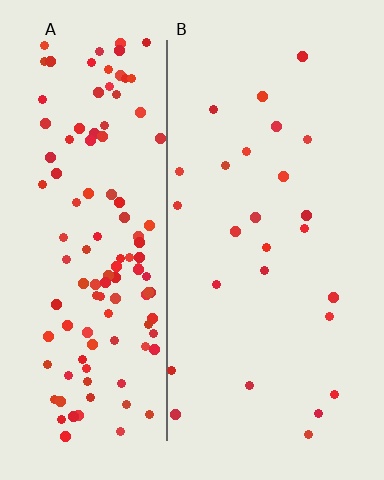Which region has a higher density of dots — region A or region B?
A (the left).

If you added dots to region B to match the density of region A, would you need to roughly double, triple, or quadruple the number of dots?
Approximately quadruple.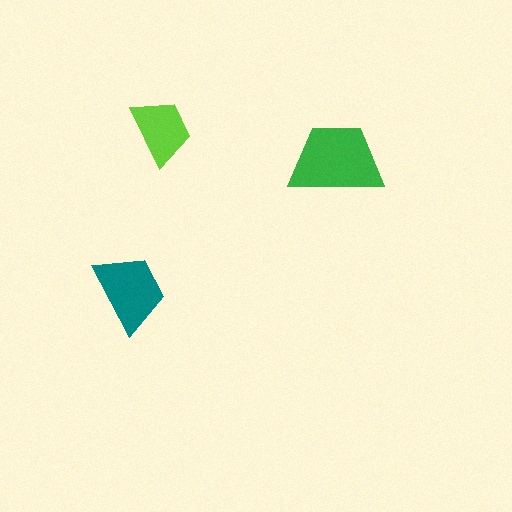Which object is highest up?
The lime trapezoid is topmost.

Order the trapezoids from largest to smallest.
the green one, the teal one, the lime one.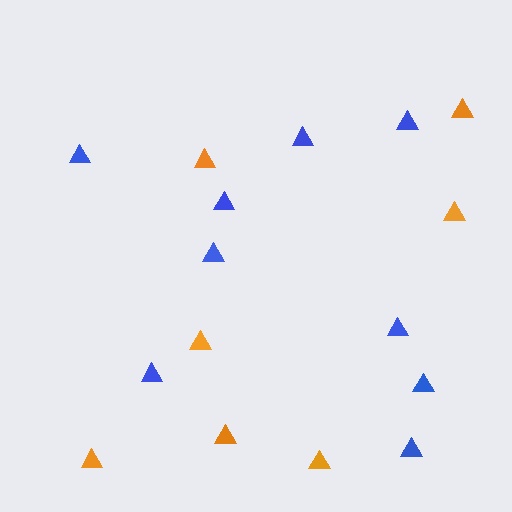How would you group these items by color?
There are 2 groups: one group of blue triangles (9) and one group of orange triangles (7).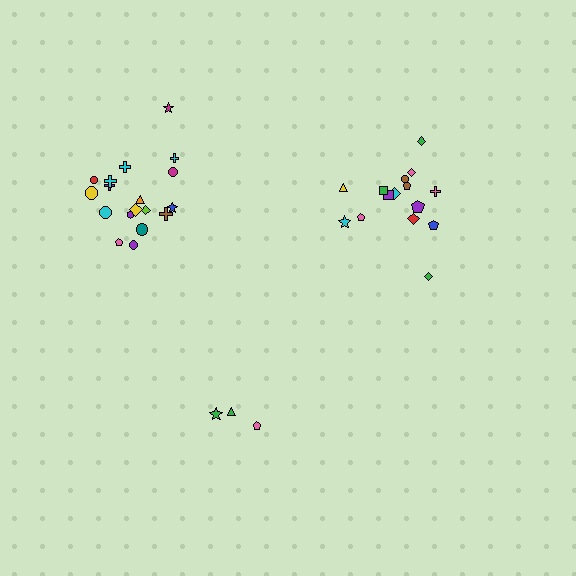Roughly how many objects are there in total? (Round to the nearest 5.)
Roughly 35 objects in total.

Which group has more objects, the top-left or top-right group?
The top-left group.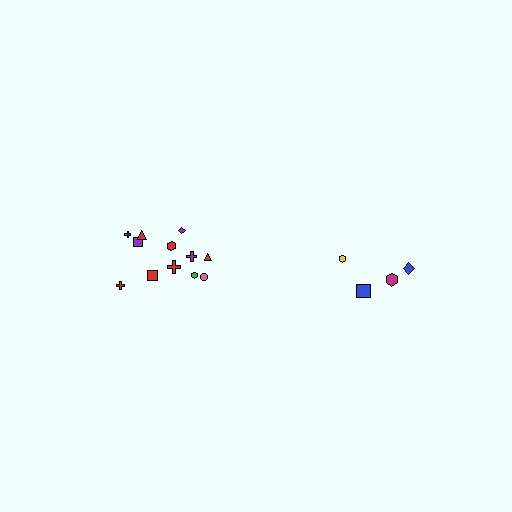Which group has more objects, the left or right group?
The left group.